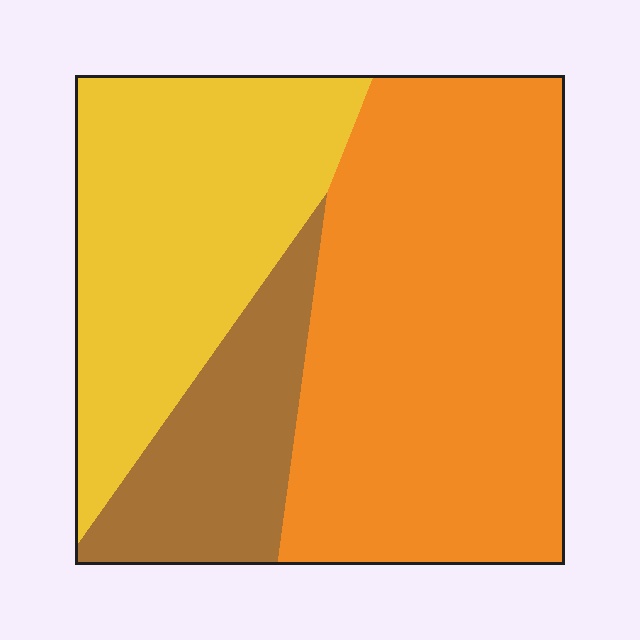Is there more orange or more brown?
Orange.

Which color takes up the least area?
Brown, at roughly 15%.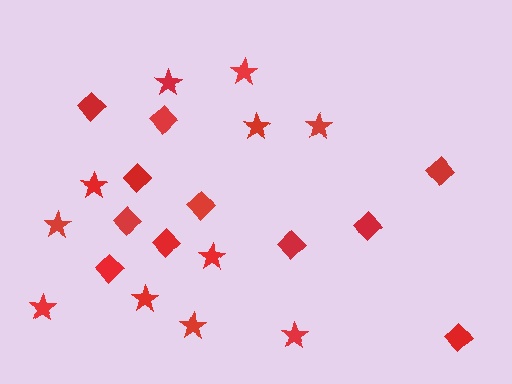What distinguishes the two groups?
There are 2 groups: one group of diamonds (11) and one group of stars (11).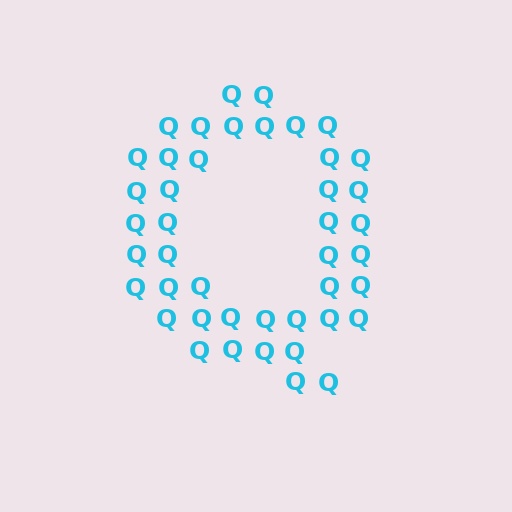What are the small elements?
The small elements are letter Q's.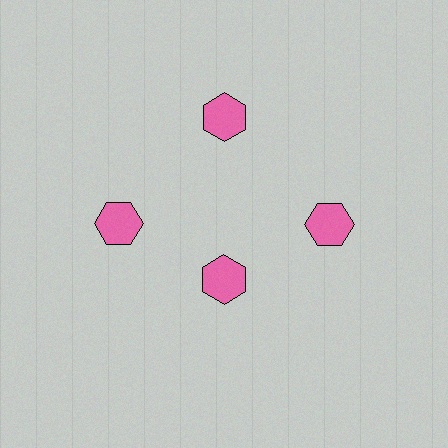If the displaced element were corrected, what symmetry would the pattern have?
It would have 4-fold rotational symmetry — the pattern would map onto itself every 90 degrees.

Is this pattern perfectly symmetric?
No. The 4 pink hexagons are arranged in a ring, but one element near the 6 o'clock position is pulled inward toward the center, breaking the 4-fold rotational symmetry.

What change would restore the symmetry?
The symmetry would be restored by moving it outward, back onto the ring so that all 4 hexagons sit at equal angles and equal distance from the center.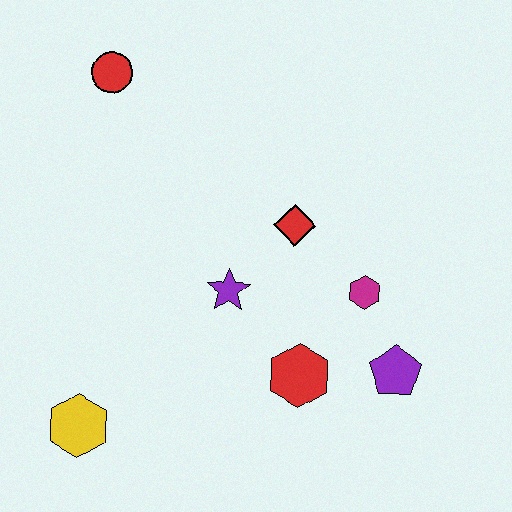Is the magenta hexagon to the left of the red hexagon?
No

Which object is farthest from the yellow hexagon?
The red circle is farthest from the yellow hexagon.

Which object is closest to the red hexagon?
The purple pentagon is closest to the red hexagon.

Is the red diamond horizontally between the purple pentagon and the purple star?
Yes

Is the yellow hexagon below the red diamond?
Yes